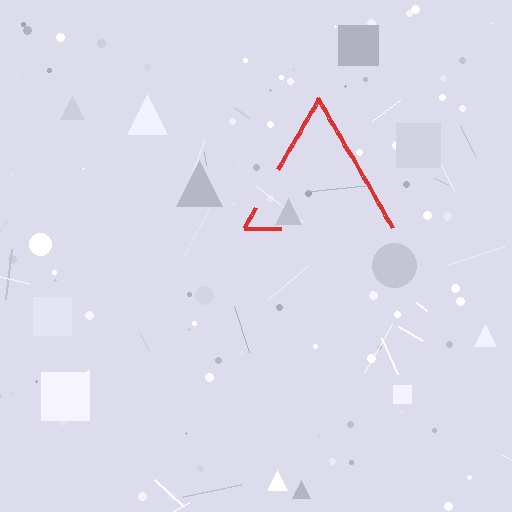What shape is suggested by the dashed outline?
The dashed outline suggests a triangle.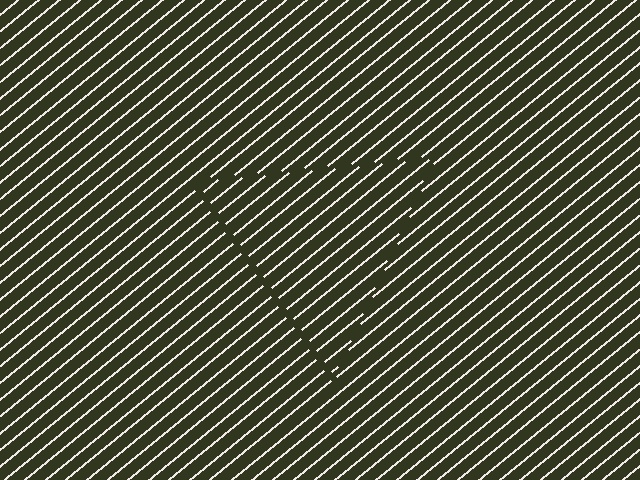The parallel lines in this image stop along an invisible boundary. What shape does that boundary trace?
An illusory triangle. The interior of the shape contains the same grating, shifted by half a period — the contour is defined by the phase discontinuity where line-ends from the inner and outer gratings abut.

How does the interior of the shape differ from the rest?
The interior of the shape contains the same grating, shifted by half a period — the contour is defined by the phase discontinuity where line-ends from the inner and outer gratings abut.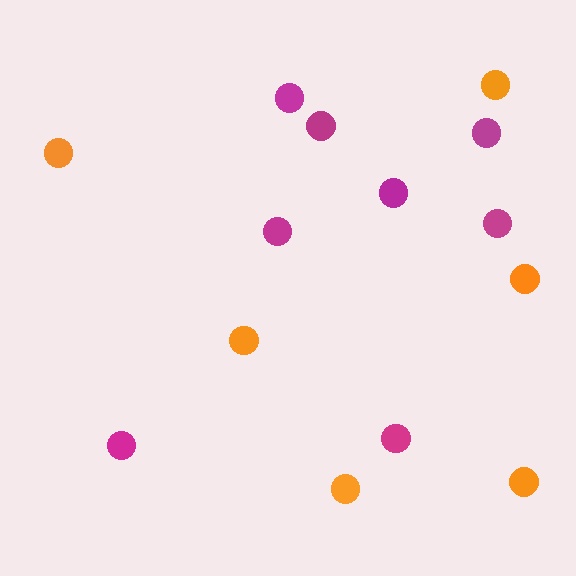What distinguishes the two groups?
There are 2 groups: one group of magenta circles (8) and one group of orange circles (6).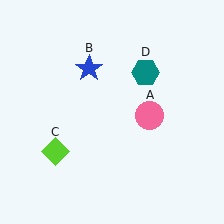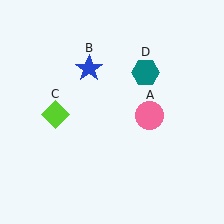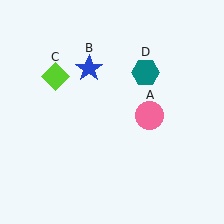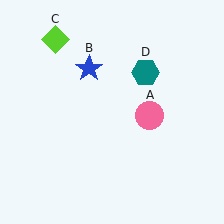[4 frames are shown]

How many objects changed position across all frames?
1 object changed position: lime diamond (object C).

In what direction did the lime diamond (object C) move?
The lime diamond (object C) moved up.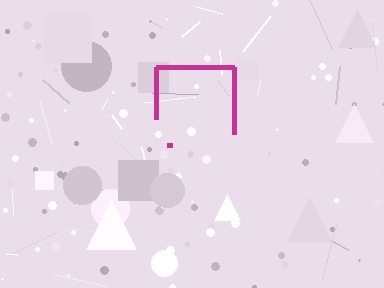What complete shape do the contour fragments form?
The contour fragments form a square.